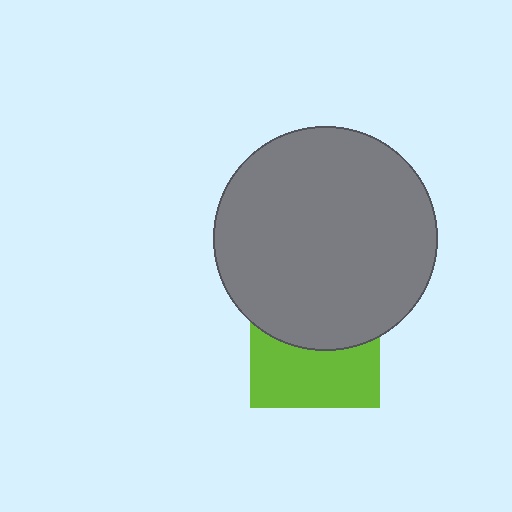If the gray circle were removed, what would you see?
You would see the complete lime square.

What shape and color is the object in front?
The object in front is a gray circle.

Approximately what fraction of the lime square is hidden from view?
Roughly 51% of the lime square is hidden behind the gray circle.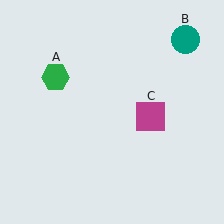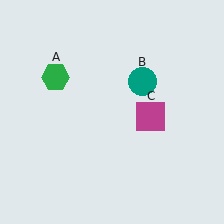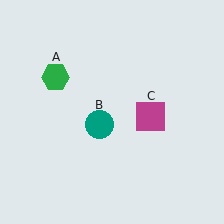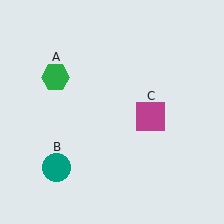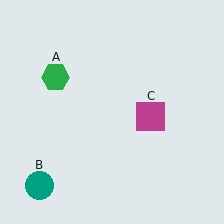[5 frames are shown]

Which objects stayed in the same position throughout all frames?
Green hexagon (object A) and magenta square (object C) remained stationary.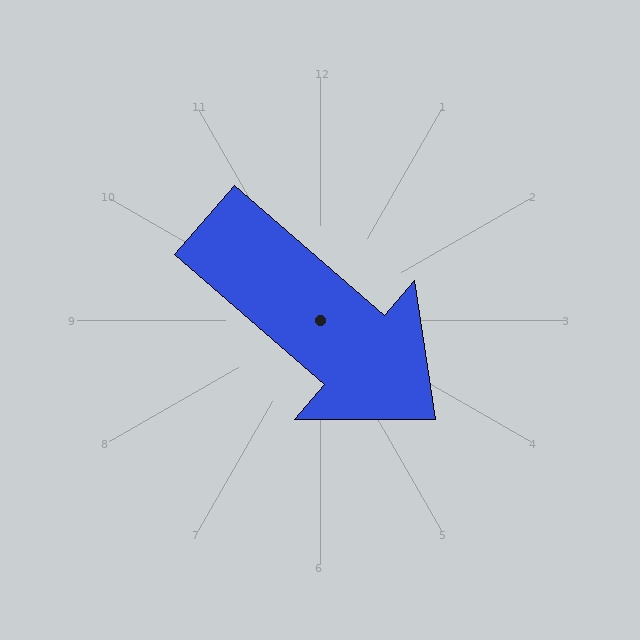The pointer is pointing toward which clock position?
Roughly 4 o'clock.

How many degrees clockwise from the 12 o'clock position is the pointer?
Approximately 131 degrees.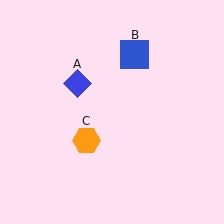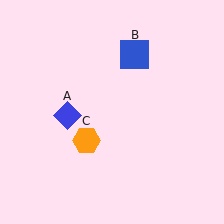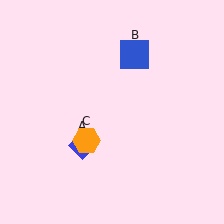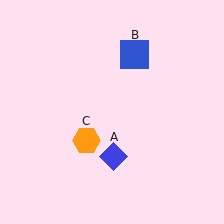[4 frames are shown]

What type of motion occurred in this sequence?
The blue diamond (object A) rotated counterclockwise around the center of the scene.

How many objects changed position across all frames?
1 object changed position: blue diamond (object A).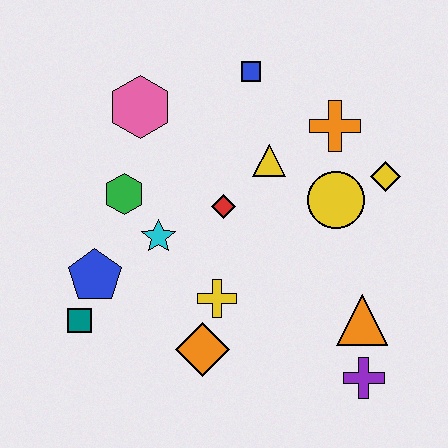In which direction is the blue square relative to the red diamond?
The blue square is above the red diamond.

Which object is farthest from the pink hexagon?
The purple cross is farthest from the pink hexagon.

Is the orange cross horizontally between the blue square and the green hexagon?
No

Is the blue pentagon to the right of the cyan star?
No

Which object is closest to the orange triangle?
The purple cross is closest to the orange triangle.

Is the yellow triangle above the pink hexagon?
No